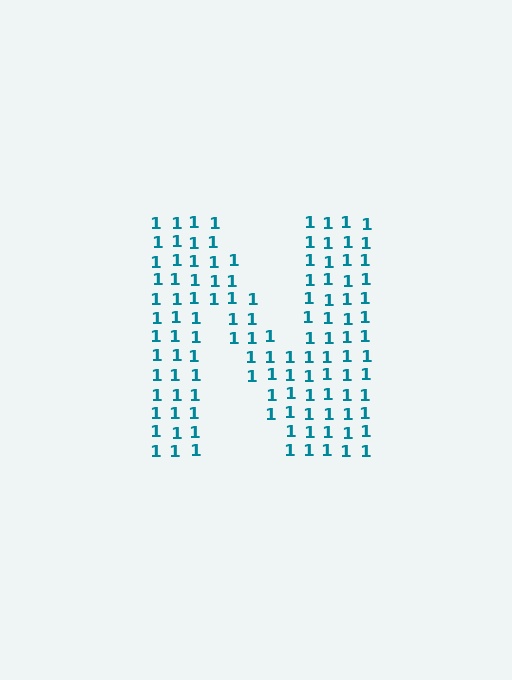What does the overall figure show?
The overall figure shows the letter N.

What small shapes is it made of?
It is made of small digit 1's.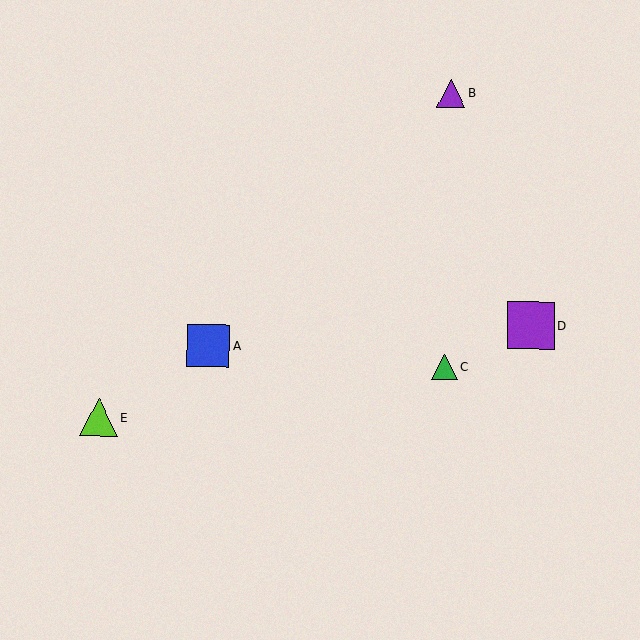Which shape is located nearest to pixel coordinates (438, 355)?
The green triangle (labeled C) at (445, 367) is nearest to that location.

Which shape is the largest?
The purple square (labeled D) is the largest.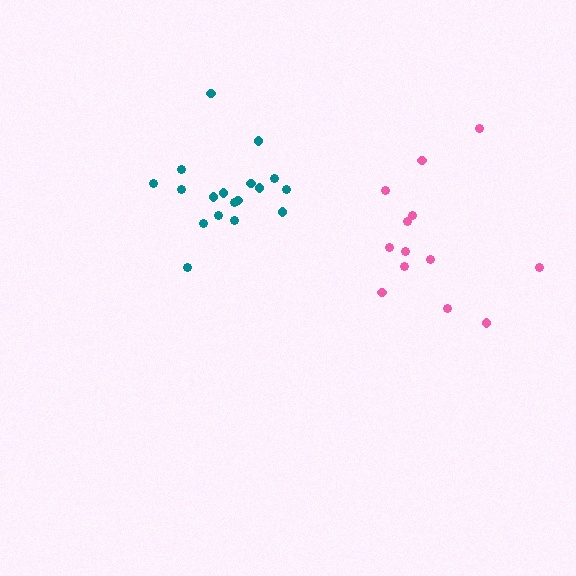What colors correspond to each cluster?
The clusters are colored: pink, teal.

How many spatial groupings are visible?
There are 2 spatial groupings.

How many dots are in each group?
Group 1: 13 dots, Group 2: 18 dots (31 total).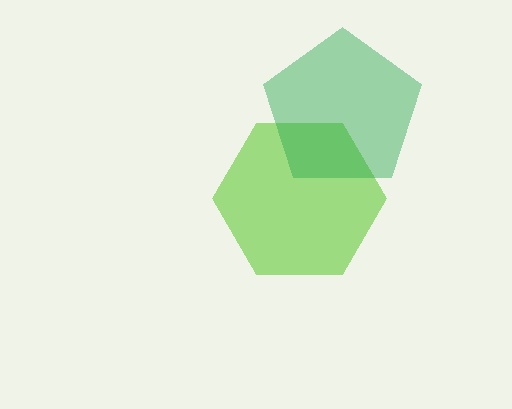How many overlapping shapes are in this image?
There are 2 overlapping shapes in the image.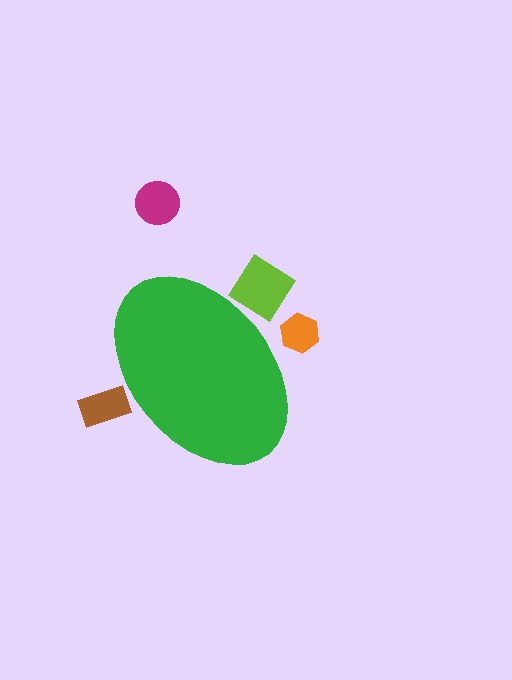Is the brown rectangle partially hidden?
Yes, the brown rectangle is partially hidden behind the green ellipse.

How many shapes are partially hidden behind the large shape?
3 shapes are partially hidden.